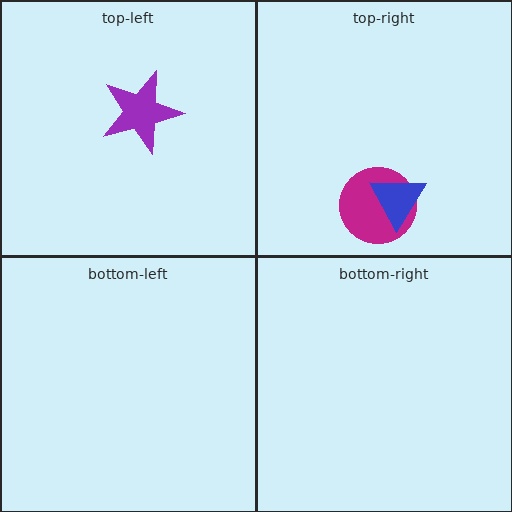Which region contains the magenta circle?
The top-right region.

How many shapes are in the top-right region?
2.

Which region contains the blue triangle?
The top-right region.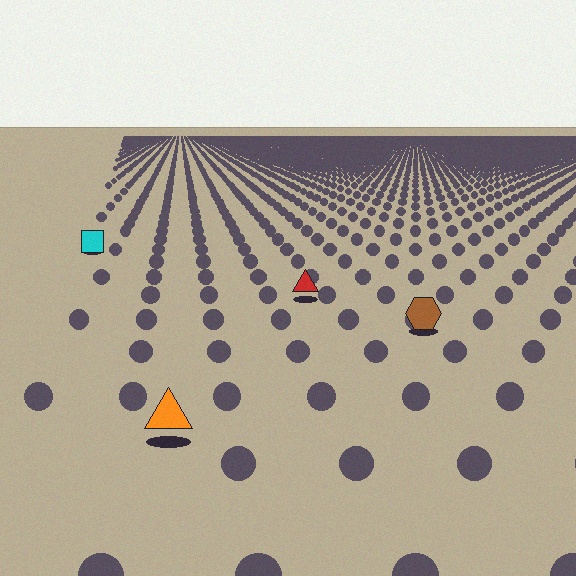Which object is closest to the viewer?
The orange triangle is closest. The texture marks near it are larger and more spread out.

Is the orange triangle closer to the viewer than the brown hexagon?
Yes. The orange triangle is closer — you can tell from the texture gradient: the ground texture is coarser near it.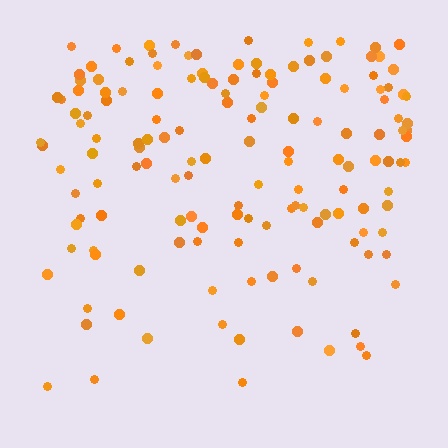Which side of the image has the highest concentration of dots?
The top.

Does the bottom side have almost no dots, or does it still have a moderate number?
Still a moderate number, just noticeably fewer than the top.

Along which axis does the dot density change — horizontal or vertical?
Vertical.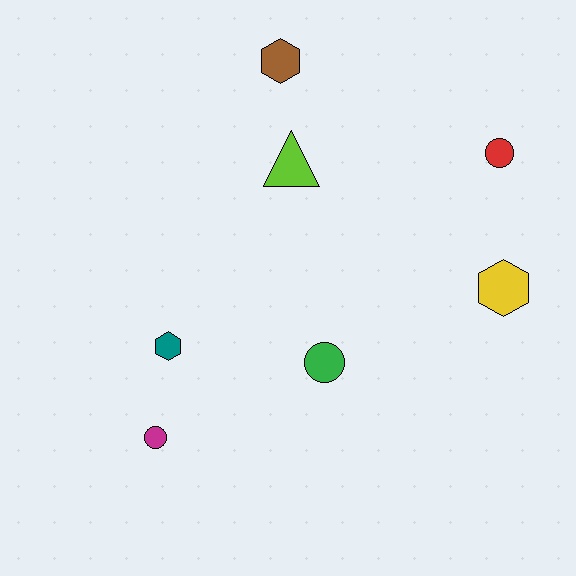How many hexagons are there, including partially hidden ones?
There are 3 hexagons.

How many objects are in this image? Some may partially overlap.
There are 7 objects.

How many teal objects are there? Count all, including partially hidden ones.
There is 1 teal object.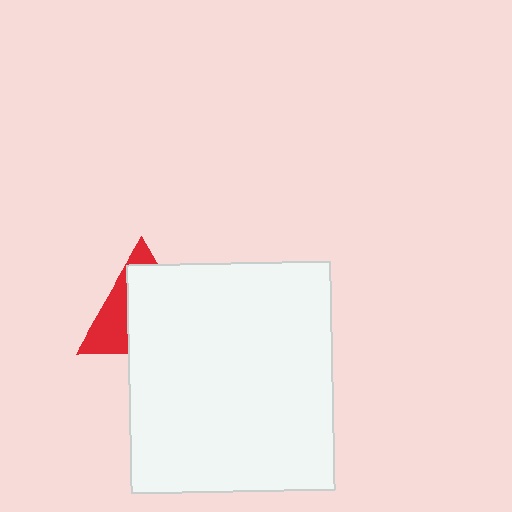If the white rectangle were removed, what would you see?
You would see the complete red triangle.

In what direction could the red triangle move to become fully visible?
The red triangle could move toward the upper-left. That would shift it out from behind the white rectangle entirely.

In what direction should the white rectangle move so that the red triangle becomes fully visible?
The white rectangle should move toward the lower-right. That is the shortest direction to clear the overlap and leave the red triangle fully visible.